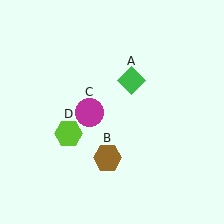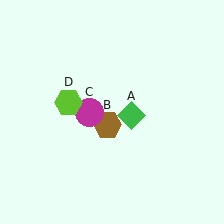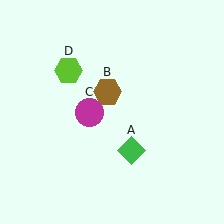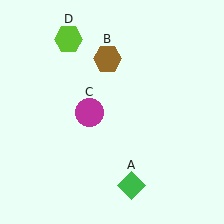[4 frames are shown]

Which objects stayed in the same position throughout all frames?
Magenta circle (object C) remained stationary.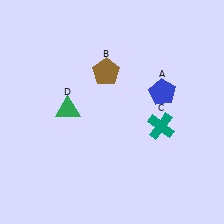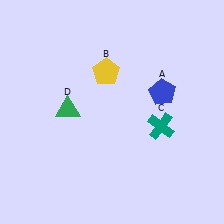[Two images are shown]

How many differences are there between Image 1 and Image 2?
There is 1 difference between the two images.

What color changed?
The pentagon (B) changed from brown in Image 1 to yellow in Image 2.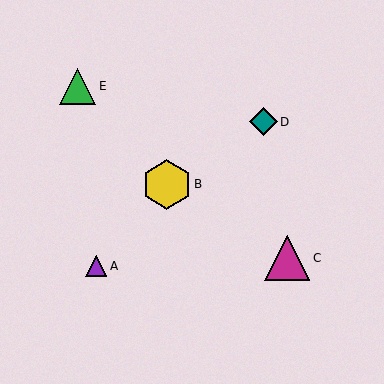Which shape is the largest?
The yellow hexagon (labeled B) is the largest.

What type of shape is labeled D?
Shape D is a teal diamond.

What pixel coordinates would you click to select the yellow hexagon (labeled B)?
Click at (167, 184) to select the yellow hexagon B.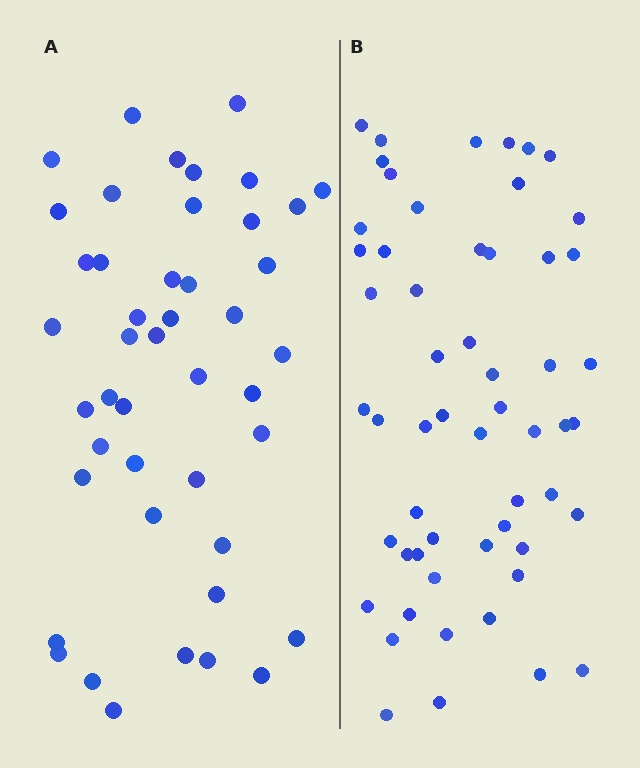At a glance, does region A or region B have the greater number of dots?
Region B (the right region) has more dots.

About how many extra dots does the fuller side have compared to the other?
Region B has roughly 12 or so more dots than region A.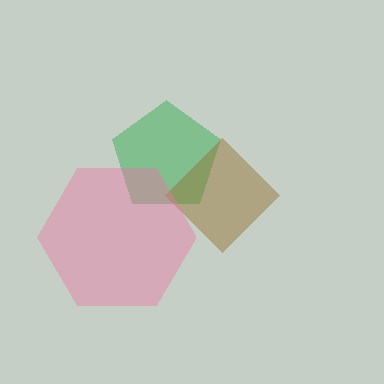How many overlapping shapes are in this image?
There are 3 overlapping shapes in the image.